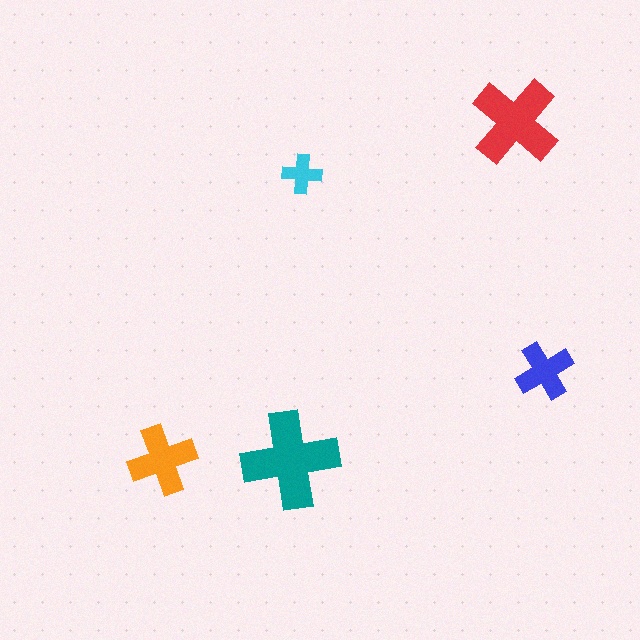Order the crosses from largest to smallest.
the teal one, the red one, the orange one, the blue one, the cyan one.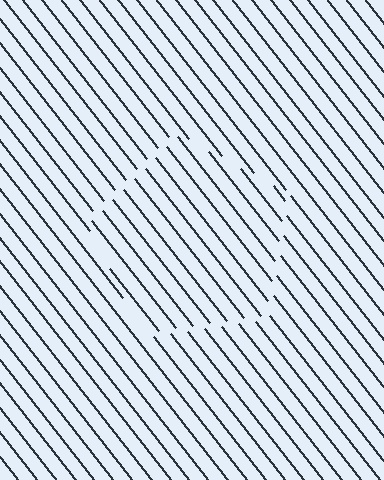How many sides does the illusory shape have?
5 sides — the line-ends trace a pentagon.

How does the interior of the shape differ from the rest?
The interior of the shape contains the same grating, shifted by half a period — the contour is defined by the phase discontinuity where line-ends from the inner and outer gratings abut.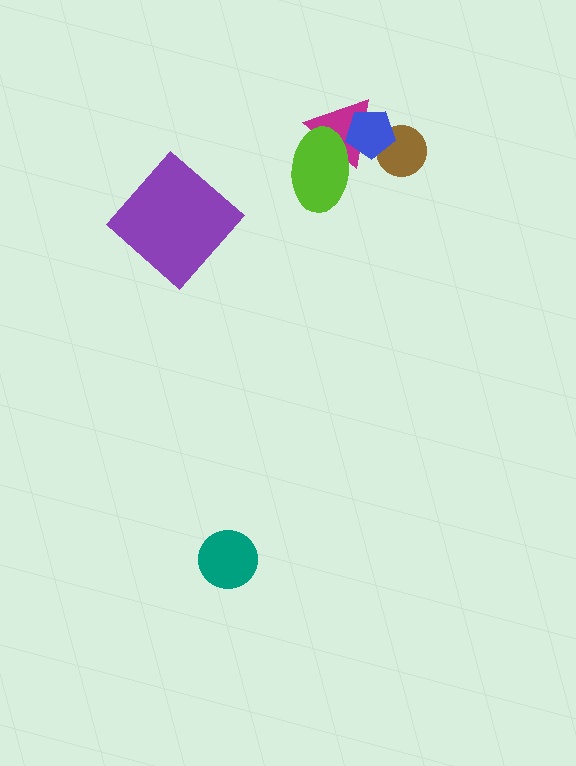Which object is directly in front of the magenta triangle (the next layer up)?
The lime ellipse is directly in front of the magenta triangle.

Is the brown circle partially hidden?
Yes, it is partially covered by another shape.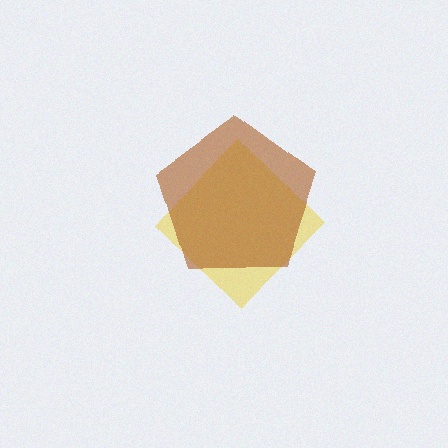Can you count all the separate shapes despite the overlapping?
Yes, there are 2 separate shapes.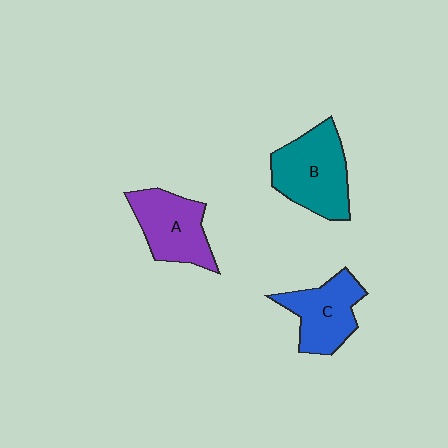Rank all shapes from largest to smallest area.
From largest to smallest: B (teal), A (purple), C (blue).